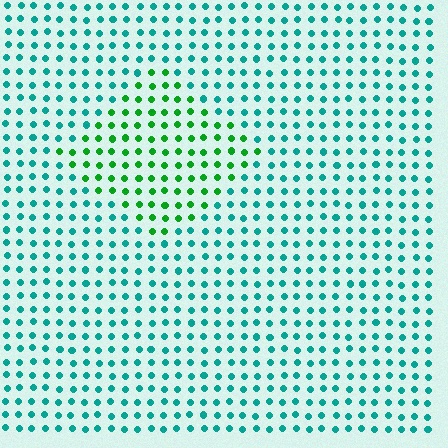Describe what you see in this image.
The image is filled with small teal elements in a uniform arrangement. A diamond-shaped region is visible where the elements are tinted to a slightly different hue, forming a subtle color boundary.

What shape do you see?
I see a diamond.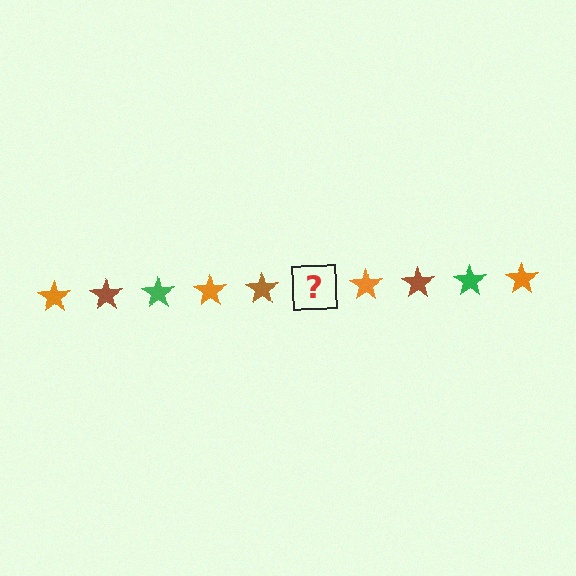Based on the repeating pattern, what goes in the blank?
The blank should be a green star.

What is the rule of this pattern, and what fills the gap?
The rule is that the pattern cycles through orange, brown, green stars. The gap should be filled with a green star.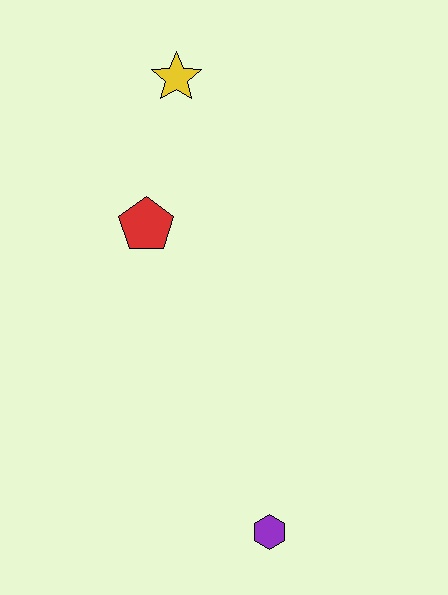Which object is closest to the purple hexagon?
The red pentagon is closest to the purple hexagon.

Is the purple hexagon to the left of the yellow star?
No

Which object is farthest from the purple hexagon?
The yellow star is farthest from the purple hexagon.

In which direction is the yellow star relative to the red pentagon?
The yellow star is above the red pentagon.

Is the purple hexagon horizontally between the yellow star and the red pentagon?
No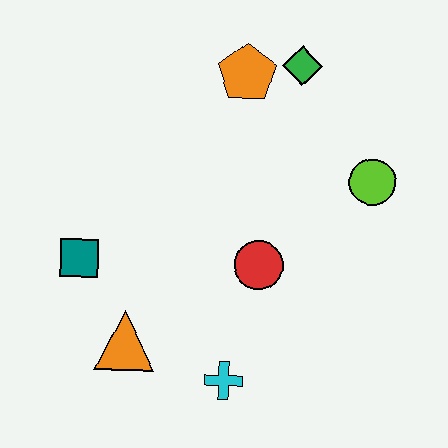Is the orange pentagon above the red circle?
Yes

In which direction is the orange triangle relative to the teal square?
The orange triangle is below the teal square.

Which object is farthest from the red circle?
The green diamond is farthest from the red circle.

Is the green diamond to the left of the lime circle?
Yes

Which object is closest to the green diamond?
The orange pentagon is closest to the green diamond.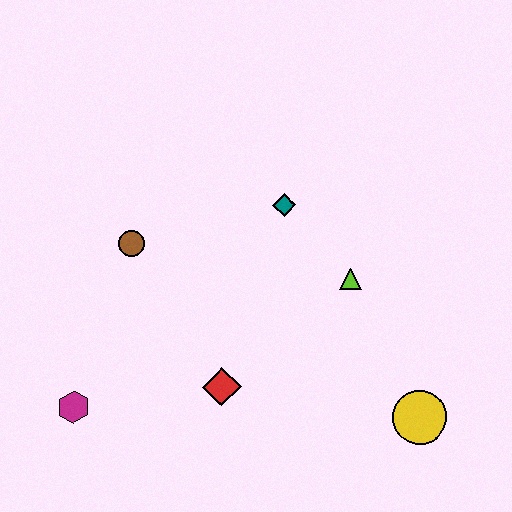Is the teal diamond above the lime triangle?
Yes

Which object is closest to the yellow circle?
The lime triangle is closest to the yellow circle.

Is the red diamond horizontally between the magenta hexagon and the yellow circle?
Yes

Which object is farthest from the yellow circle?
The magenta hexagon is farthest from the yellow circle.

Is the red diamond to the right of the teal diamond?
No